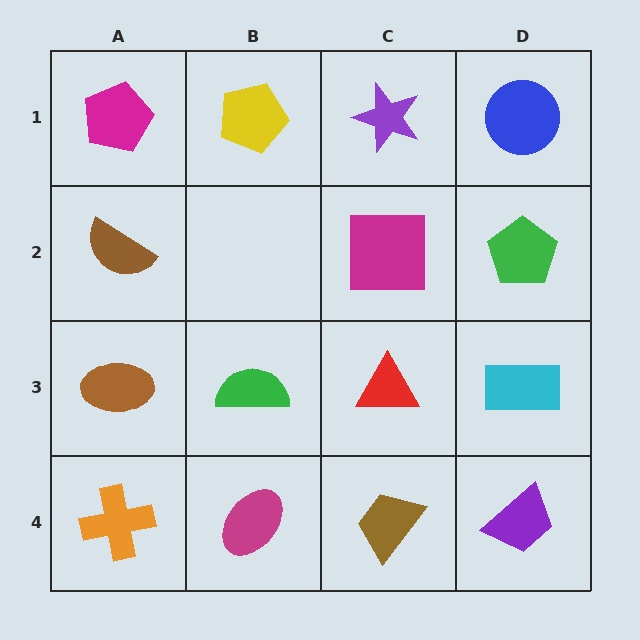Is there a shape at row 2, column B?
No, that cell is empty.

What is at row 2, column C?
A magenta square.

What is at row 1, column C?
A purple star.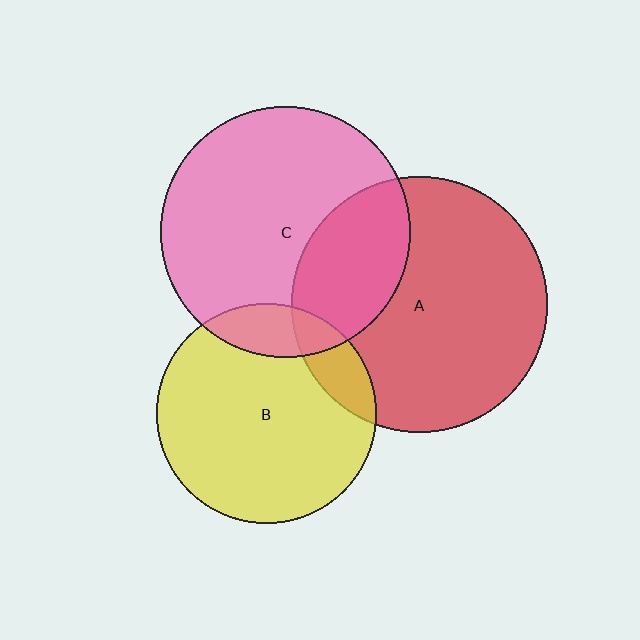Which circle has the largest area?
Circle A (red).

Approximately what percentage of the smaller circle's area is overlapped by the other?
Approximately 30%.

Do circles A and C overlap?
Yes.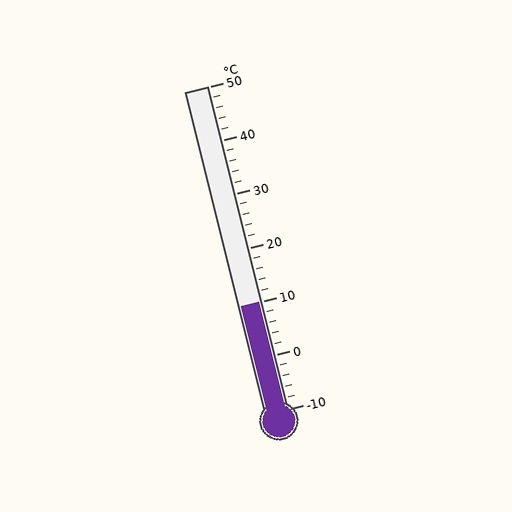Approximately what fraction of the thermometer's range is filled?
The thermometer is filled to approximately 35% of its range.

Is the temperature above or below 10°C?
The temperature is at 10°C.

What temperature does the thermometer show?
The thermometer shows approximately 10°C.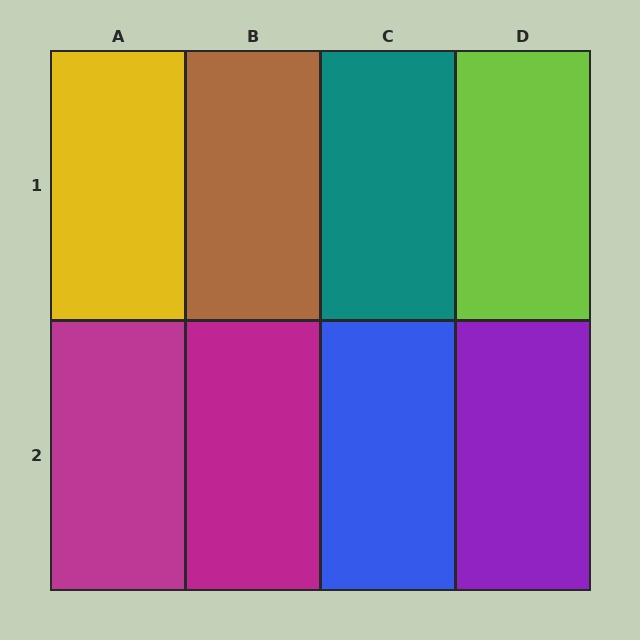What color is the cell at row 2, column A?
Magenta.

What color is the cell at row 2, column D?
Purple.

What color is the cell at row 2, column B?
Magenta.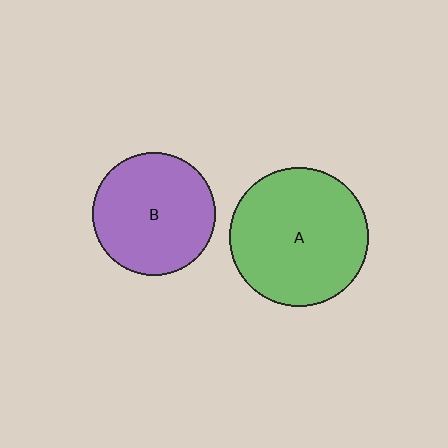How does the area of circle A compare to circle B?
Approximately 1.3 times.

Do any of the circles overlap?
No, none of the circles overlap.